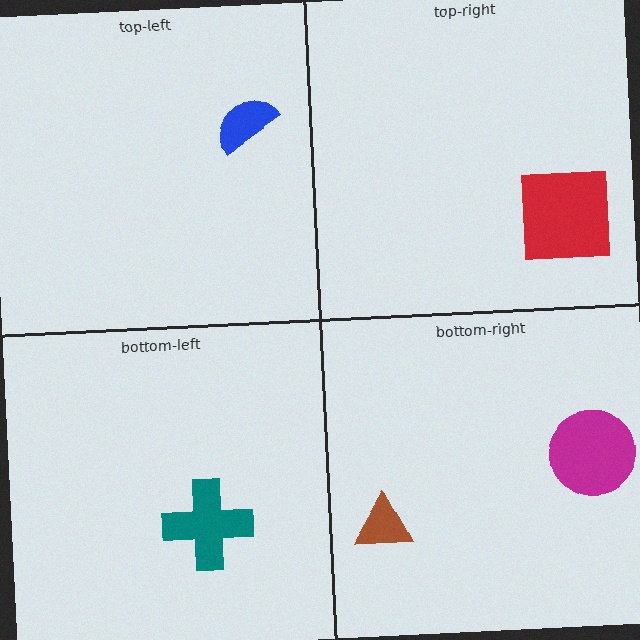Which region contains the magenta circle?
The bottom-right region.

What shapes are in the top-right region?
The red square.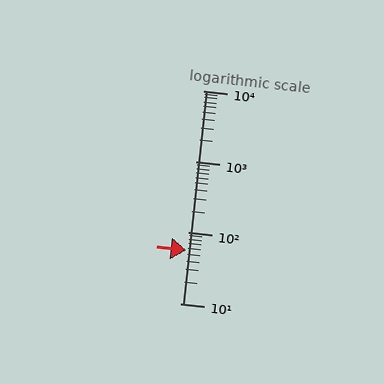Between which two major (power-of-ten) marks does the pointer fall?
The pointer is between 10 and 100.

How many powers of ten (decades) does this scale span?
The scale spans 3 decades, from 10 to 10000.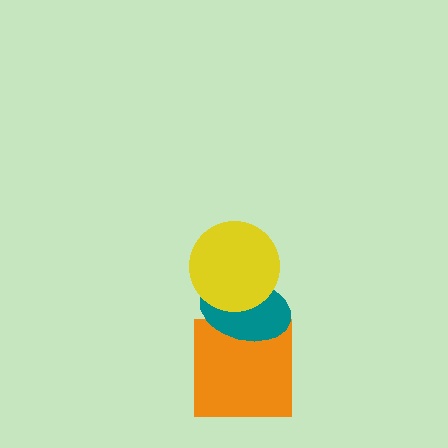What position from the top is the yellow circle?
The yellow circle is 1st from the top.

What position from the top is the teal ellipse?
The teal ellipse is 2nd from the top.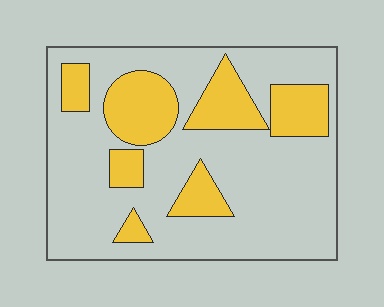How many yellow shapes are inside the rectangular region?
7.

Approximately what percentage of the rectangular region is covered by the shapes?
Approximately 25%.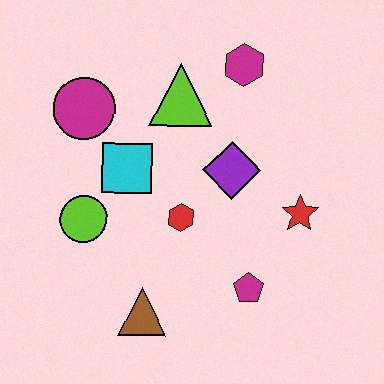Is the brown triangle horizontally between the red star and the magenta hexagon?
No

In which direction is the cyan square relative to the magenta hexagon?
The cyan square is to the left of the magenta hexagon.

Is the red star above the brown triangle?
Yes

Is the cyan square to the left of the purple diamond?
Yes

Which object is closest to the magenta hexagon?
The lime triangle is closest to the magenta hexagon.